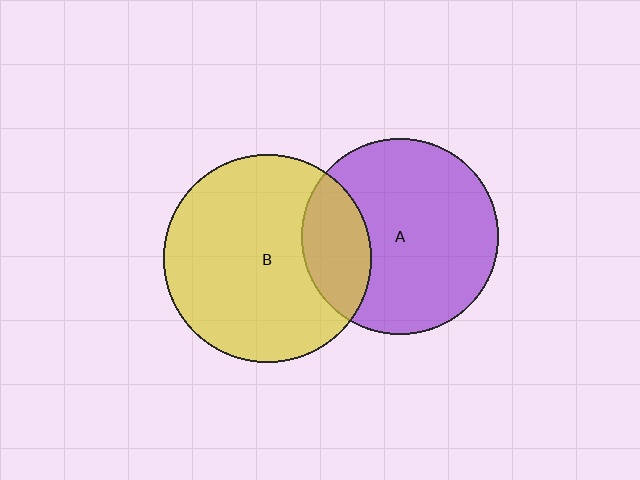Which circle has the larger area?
Circle B (yellow).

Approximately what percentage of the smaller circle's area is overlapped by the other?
Approximately 25%.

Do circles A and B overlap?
Yes.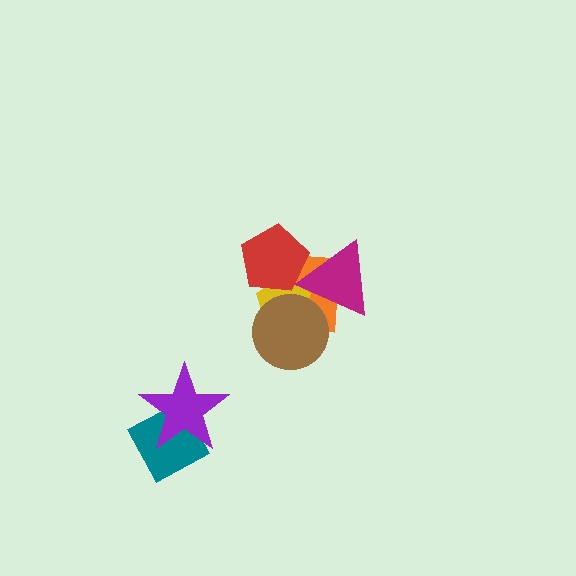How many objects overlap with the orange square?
4 objects overlap with the orange square.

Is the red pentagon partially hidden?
Yes, it is partially covered by another shape.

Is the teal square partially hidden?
Yes, it is partially covered by another shape.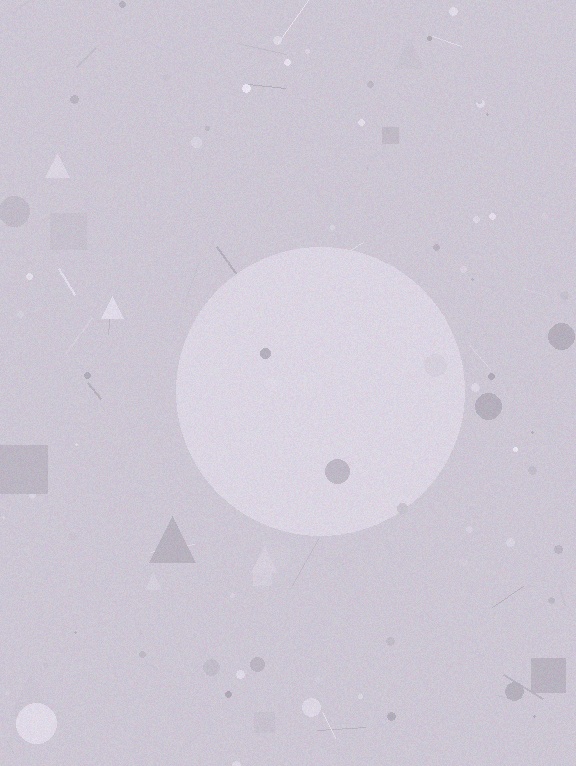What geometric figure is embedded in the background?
A circle is embedded in the background.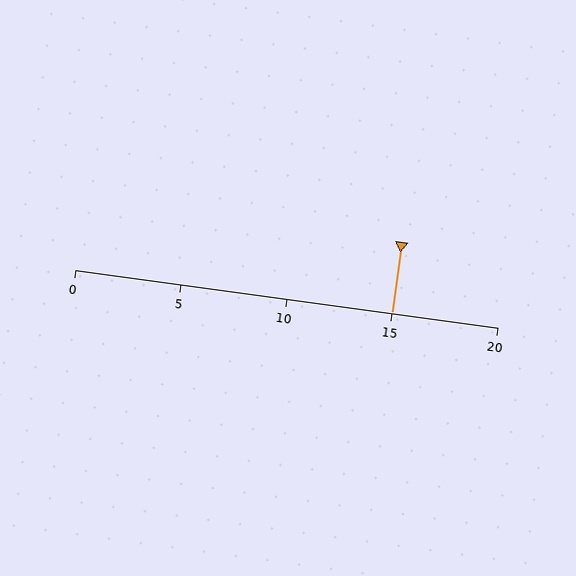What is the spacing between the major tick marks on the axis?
The major ticks are spaced 5 apart.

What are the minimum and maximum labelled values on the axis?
The axis runs from 0 to 20.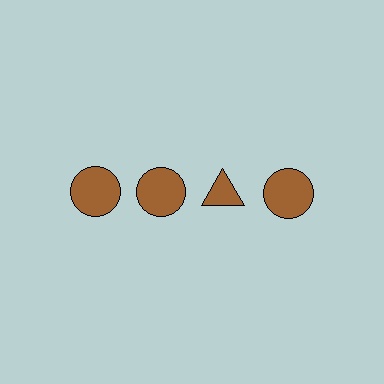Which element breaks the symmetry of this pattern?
The brown triangle in the top row, center column breaks the symmetry. All other shapes are brown circles.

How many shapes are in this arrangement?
There are 4 shapes arranged in a grid pattern.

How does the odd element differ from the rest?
It has a different shape: triangle instead of circle.